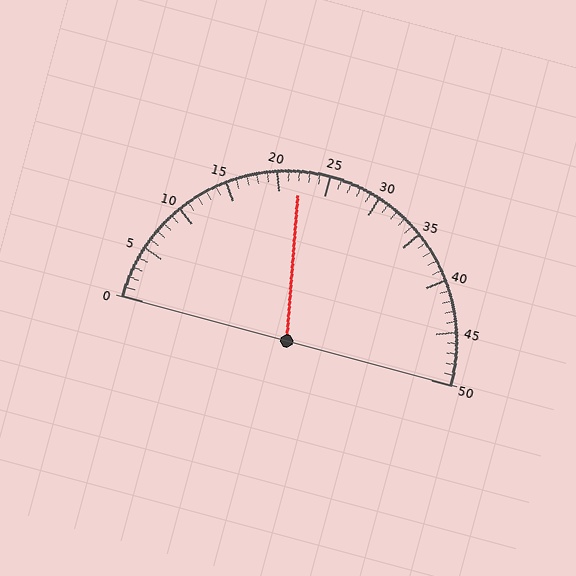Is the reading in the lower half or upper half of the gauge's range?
The reading is in the lower half of the range (0 to 50).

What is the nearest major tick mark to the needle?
The nearest major tick mark is 20.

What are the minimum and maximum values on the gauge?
The gauge ranges from 0 to 50.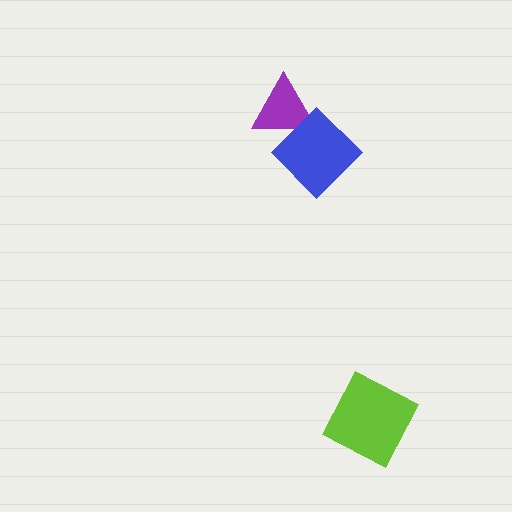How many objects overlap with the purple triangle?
1 object overlaps with the purple triangle.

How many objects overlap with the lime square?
0 objects overlap with the lime square.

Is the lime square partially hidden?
No, no other shape covers it.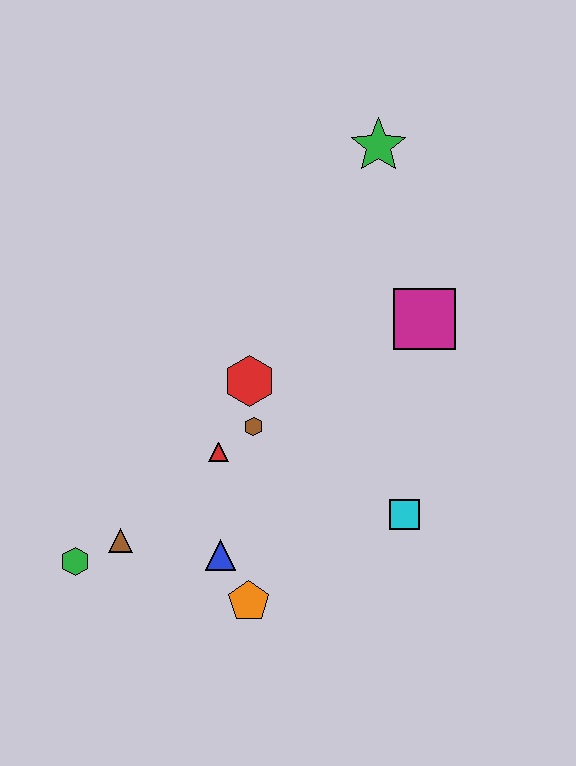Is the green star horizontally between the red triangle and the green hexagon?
No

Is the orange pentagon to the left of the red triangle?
No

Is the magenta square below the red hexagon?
No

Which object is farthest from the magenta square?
The green hexagon is farthest from the magenta square.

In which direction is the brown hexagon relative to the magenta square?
The brown hexagon is to the left of the magenta square.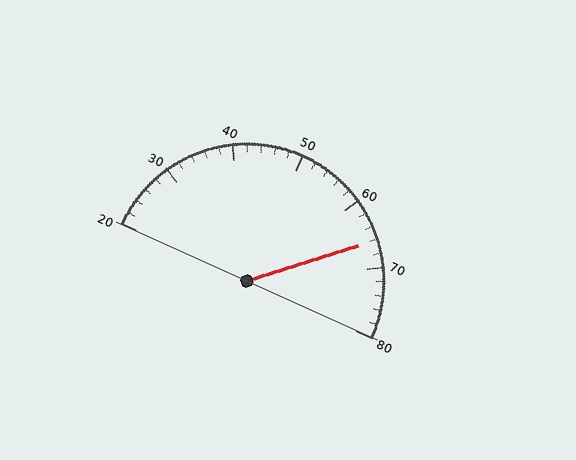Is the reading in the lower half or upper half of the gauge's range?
The reading is in the upper half of the range (20 to 80).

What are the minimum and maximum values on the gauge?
The gauge ranges from 20 to 80.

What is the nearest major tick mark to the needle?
The nearest major tick mark is 70.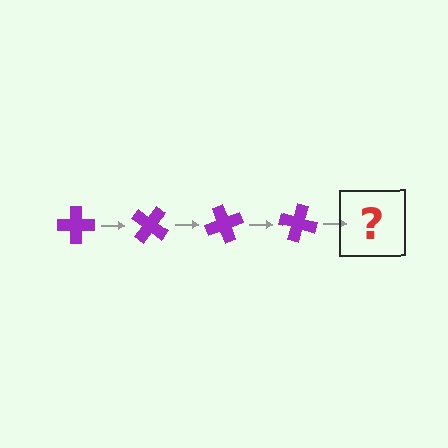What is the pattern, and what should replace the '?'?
The pattern is that the cross rotates 35 degrees each step. The '?' should be a purple cross rotated 140 degrees.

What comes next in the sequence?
The next element should be a purple cross rotated 140 degrees.